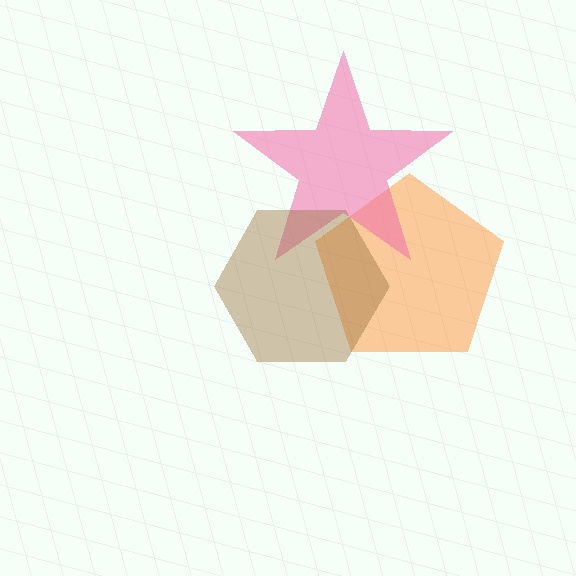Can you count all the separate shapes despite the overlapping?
Yes, there are 3 separate shapes.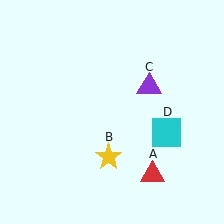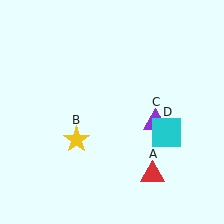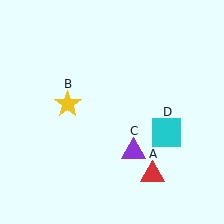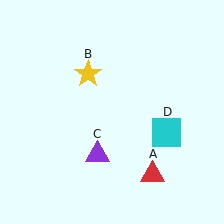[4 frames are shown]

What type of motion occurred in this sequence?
The yellow star (object B), purple triangle (object C) rotated clockwise around the center of the scene.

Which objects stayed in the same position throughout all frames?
Red triangle (object A) and cyan square (object D) remained stationary.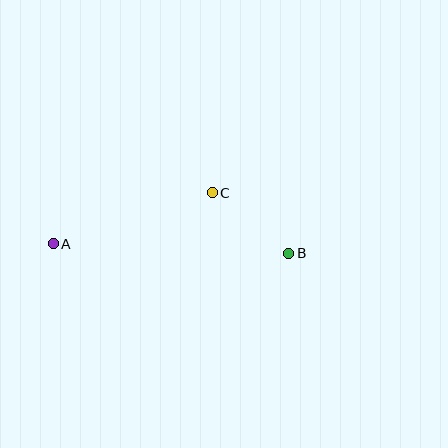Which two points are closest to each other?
Points B and C are closest to each other.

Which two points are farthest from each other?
Points A and B are farthest from each other.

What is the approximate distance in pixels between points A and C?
The distance between A and C is approximately 167 pixels.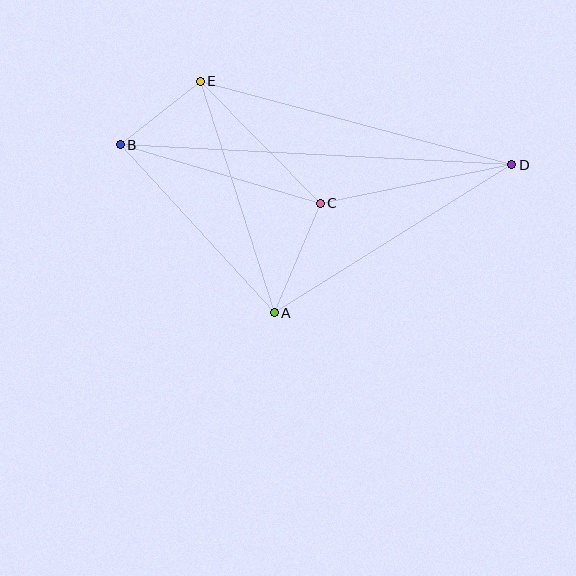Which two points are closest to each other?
Points B and E are closest to each other.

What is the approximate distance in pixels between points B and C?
The distance between B and C is approximately 209 pixels.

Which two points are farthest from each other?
Points B and D are farthest from each other.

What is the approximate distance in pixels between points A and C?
The distance between A and C is approximately 119 pixels.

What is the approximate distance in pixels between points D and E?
The distance between D and E is approximately 323 pixels.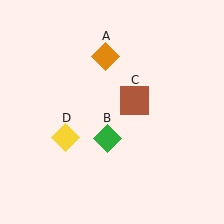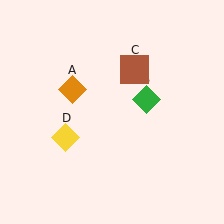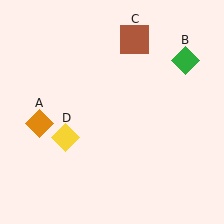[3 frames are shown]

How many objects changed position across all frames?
3 objects changed position: orange diamond (object A), green diamond (object B), brown square (object C).